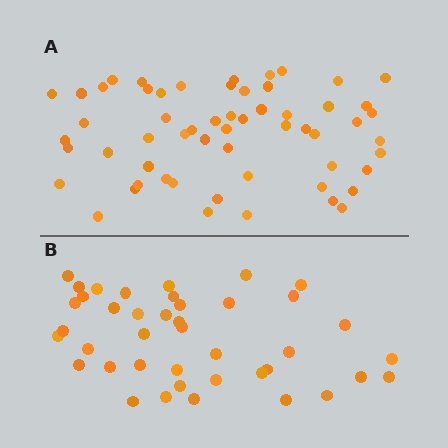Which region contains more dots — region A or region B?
Region A (the top region) has more dots.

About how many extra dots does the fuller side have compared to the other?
Region A has approximately 15 more dots than region B.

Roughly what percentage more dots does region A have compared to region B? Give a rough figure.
About 40% more.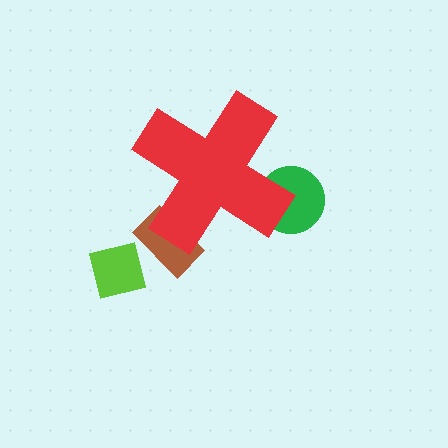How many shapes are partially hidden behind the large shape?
2 shapes are partially hidden.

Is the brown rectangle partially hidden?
Yes, the brown rectangle is partially hidden behind the red cross.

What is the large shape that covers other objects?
A red cross.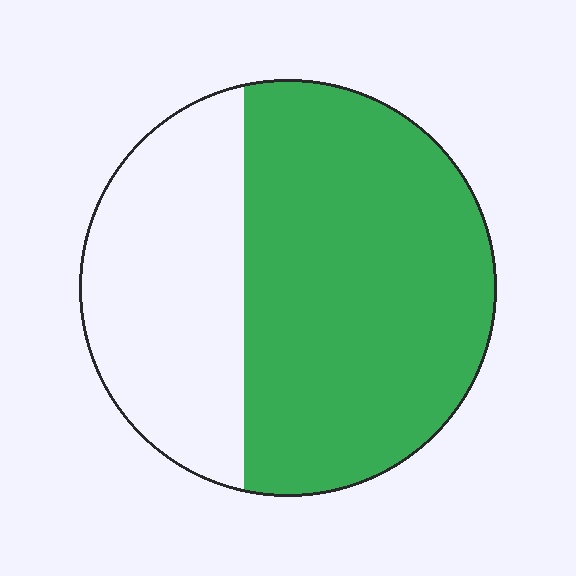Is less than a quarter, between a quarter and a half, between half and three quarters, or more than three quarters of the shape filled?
Between half and three quarters.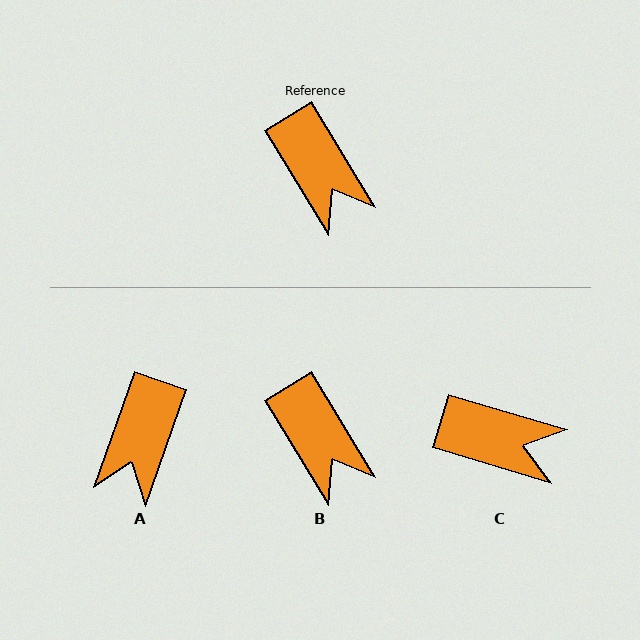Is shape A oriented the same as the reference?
No, it is off by about 50 degrees.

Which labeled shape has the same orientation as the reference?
B.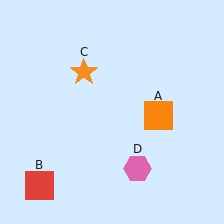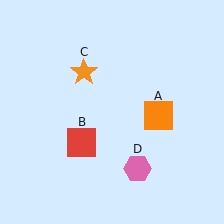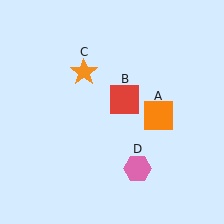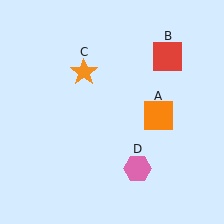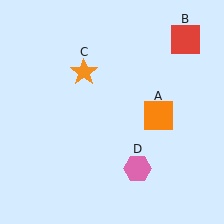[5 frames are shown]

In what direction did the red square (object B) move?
The red square (object B) moved up and to the right.